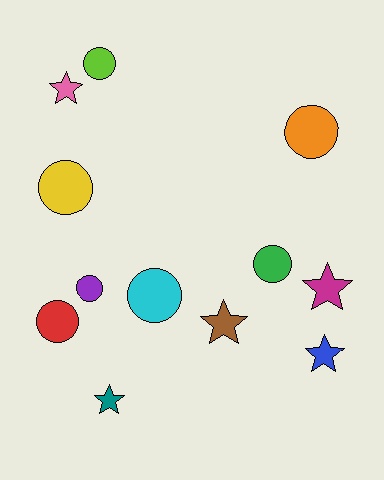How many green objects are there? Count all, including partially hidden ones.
There is 1 green object.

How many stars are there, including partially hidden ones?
There are 5 stars.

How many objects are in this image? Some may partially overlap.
There are 12 objects.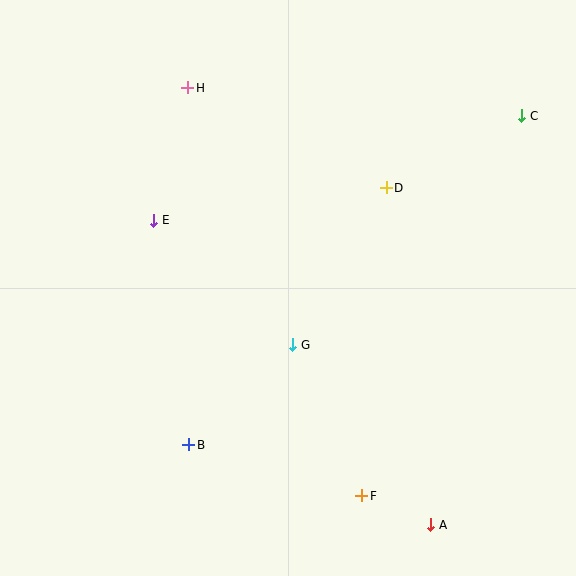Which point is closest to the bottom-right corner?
Point A is closest to the bottom-right corner.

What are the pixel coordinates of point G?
Point G is at (293, 345).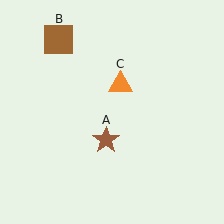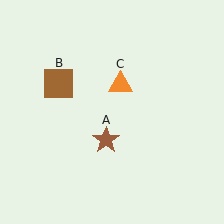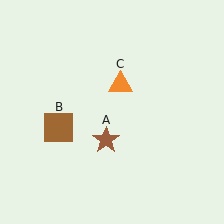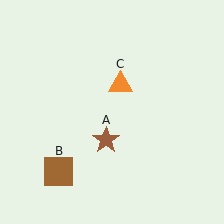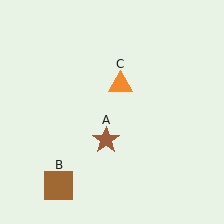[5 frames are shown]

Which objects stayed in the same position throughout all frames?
Brown star (object A) and orange triangle (object C) remained stationary.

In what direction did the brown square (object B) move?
The brown square (object B) moved down.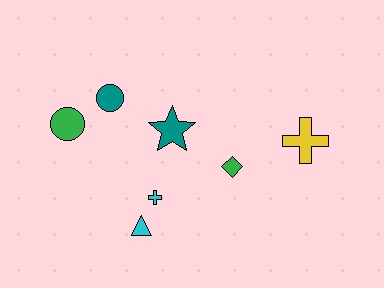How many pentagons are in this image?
There are no pentagons.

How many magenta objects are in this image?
There are no magenta objects.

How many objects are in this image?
There are 7 objects.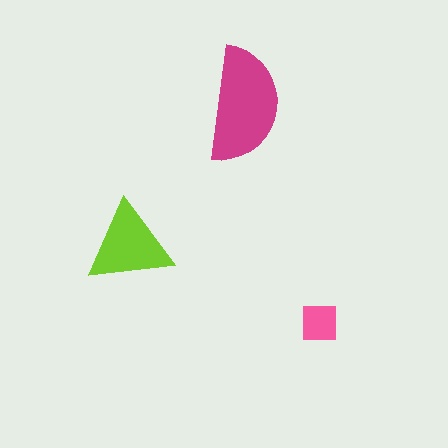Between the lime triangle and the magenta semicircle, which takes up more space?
The magenta semicircle.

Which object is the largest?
The magenta semicircle.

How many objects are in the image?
There are 3 objects in the image.